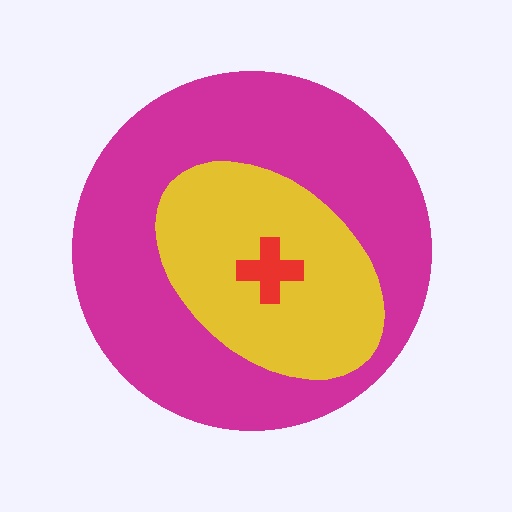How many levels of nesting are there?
3.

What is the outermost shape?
The magenta circle.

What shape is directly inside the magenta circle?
The yellow ellipse.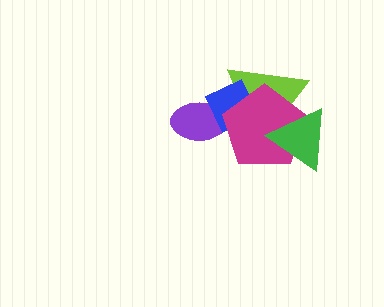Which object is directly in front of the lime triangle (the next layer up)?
The blue diamond is directly in front of the lime triangle.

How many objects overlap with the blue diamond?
3 objects overlap with the blue diamond.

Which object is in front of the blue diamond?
The magenta pentagon is in front of the blue diamond.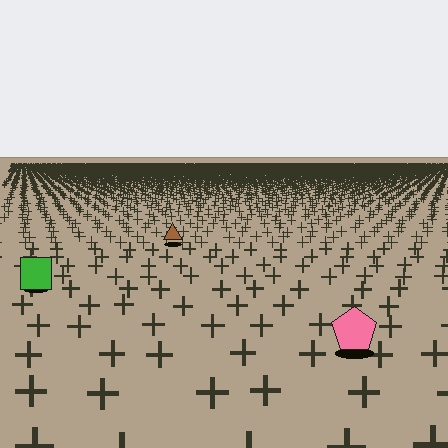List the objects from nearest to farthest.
From nearest to farthest: the pink pentagon, the green square, the brown triangle.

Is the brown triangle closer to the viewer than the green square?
No. The green square is closer — you can tell from the texture gradient: the ground texture is coarser near it.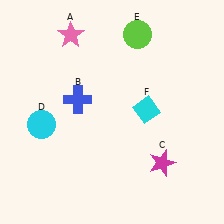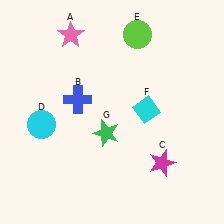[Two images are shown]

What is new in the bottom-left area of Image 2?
A green star (G) was added in the bottom-left area of Image 2.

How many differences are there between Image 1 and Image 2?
There is 1 difference between the two images.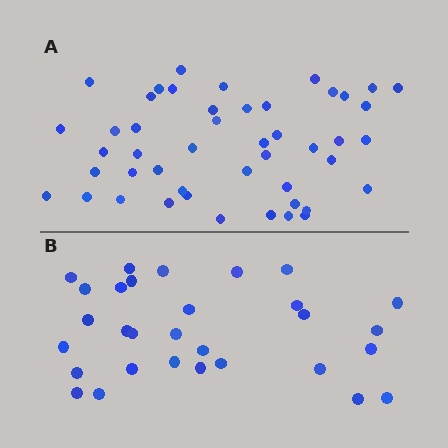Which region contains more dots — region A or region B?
Region A (the top region) has more dots.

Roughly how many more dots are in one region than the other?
Region A has approximately 15 more dots than region B.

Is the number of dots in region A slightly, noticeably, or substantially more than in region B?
Region A has substantially more. The ratio is roughly 1.6 to 1.